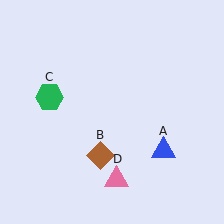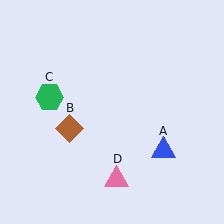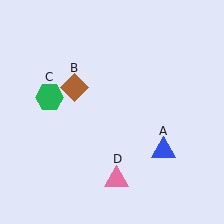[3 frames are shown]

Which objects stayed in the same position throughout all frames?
Blue triangle (object A) and green hexagon (object C) and pink triangle (object D) remained stationary.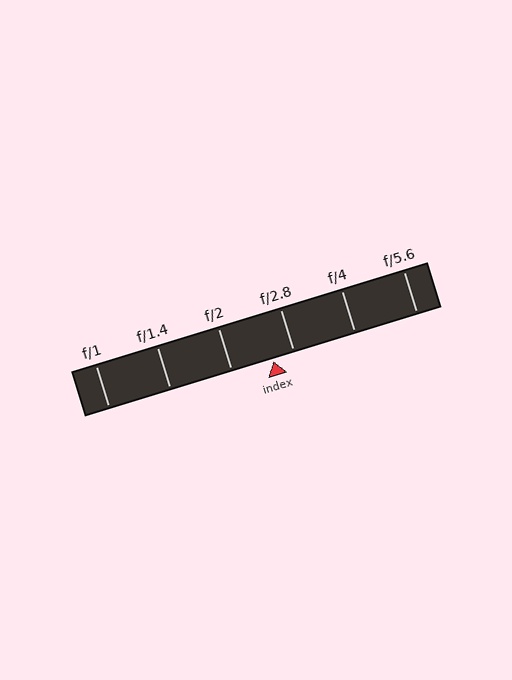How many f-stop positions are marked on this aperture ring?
There are 6 f-stop positions marked.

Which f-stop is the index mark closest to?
The index mark is closest to f/2.8.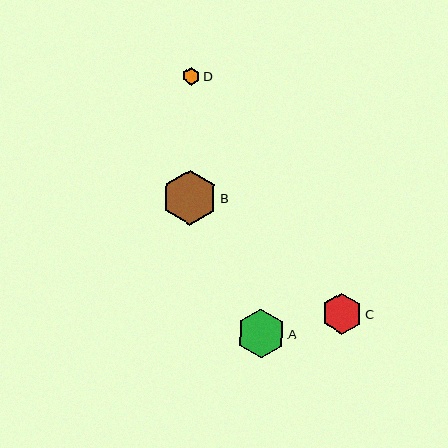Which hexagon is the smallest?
Hexagon D is the smallest with a size of approximately 17 pixels.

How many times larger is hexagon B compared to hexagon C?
Hexagon B is approximately 1.4 times the size of hexagon C.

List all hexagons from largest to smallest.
From largest to smallest: B, A, C, D.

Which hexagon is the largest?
Hexagon B is the largest with a size of approximately 55 pixels.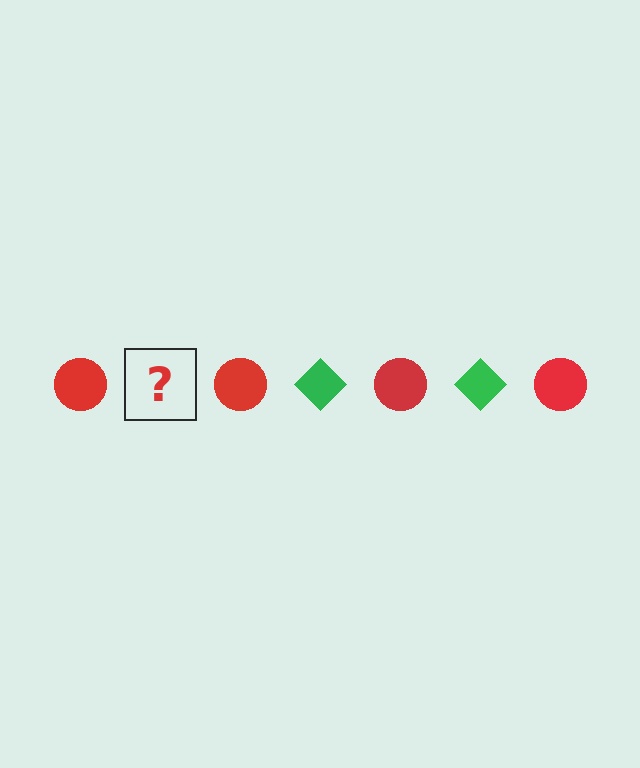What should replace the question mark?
The question mark should be replaced with a green diamond.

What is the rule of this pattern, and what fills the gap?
The rule is that the pattern alternates between red circle and green diamond. The gap should be filled with a green diamond.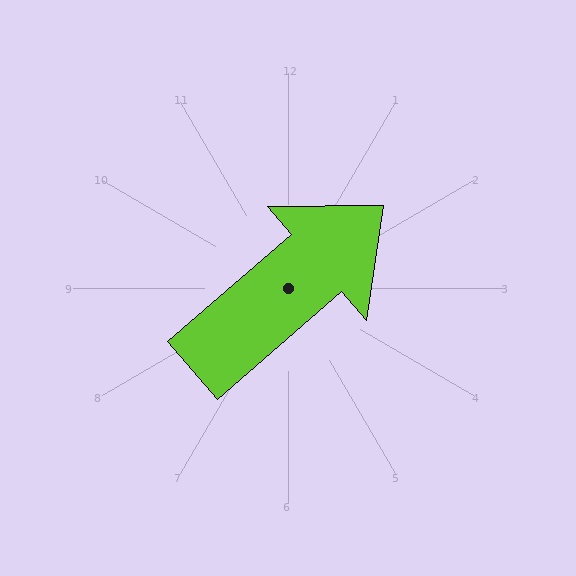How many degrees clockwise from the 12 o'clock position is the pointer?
Approximately 49 degrees.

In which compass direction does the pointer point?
Northeast.